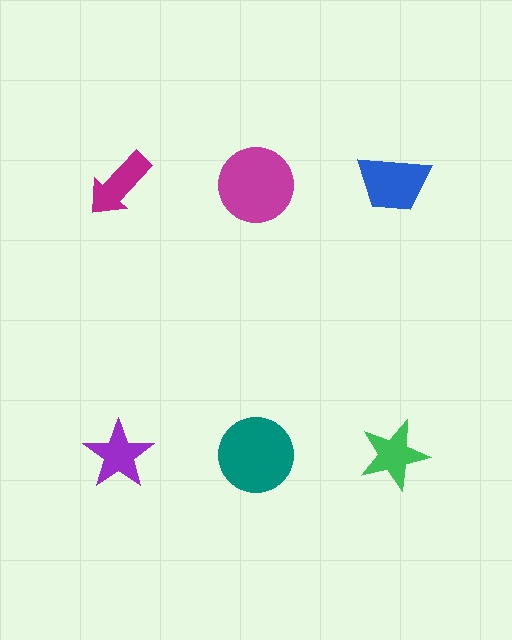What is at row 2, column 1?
A purple star.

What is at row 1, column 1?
A magenta arrow.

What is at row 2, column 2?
A teal circle.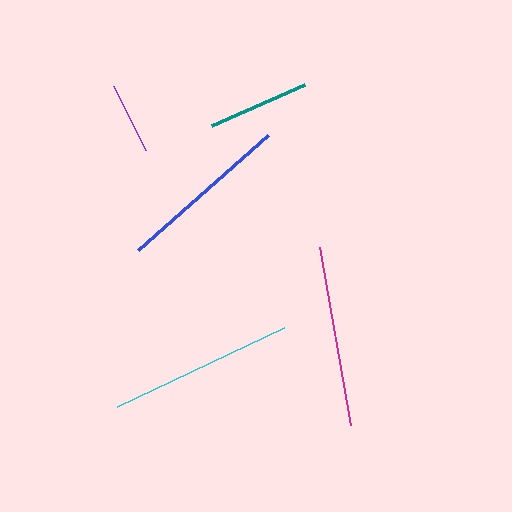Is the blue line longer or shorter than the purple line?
The blue line is longer than the purple line.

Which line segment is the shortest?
The purple line is the shortest at approximately 71 pixels.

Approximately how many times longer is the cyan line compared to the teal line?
The cyan line is approximately 1.8 times the length of the teal line.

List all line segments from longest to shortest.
From longest to shortest: cyan, magenta, blue, teal, purple.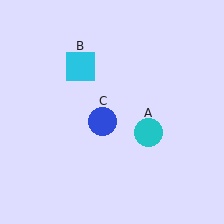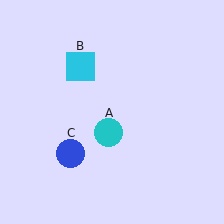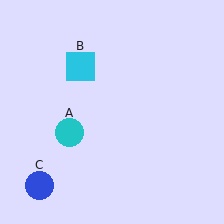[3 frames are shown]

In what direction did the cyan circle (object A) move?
The cyan circle (object A) moved left.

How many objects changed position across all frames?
2 objects changed position: cyan circle (object A), blue circle (object C).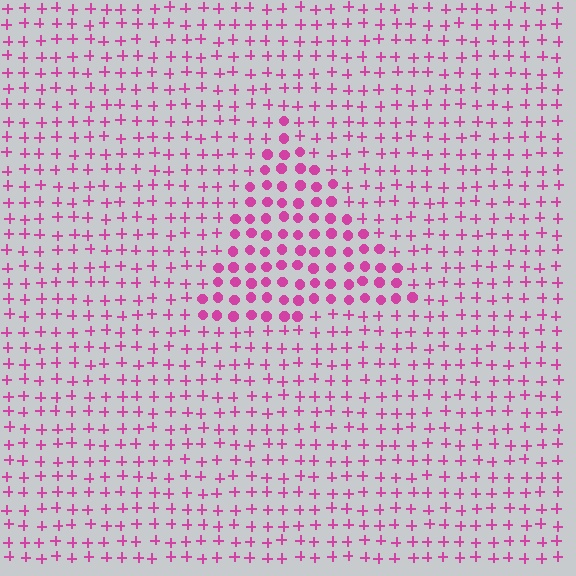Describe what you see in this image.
The image is filled with small magenta elements arranged in a uniform grid. A triangle-shaped region contains circles, while the surrounding area contains plus signs. The boundary is defined purely by the change in element shape.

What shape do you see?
I see a triangle.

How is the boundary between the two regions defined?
The boundary is defined by a change in element shape: circles inside vs. plus signs outside. All elements share the same color and spacing.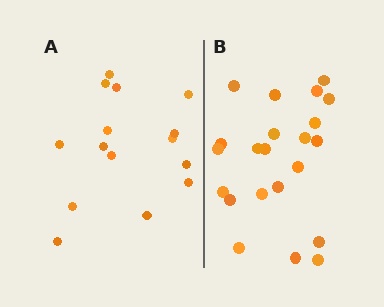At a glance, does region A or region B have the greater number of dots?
Region B (the right region) has more dots.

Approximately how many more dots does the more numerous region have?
Region B has roughly 8 or so more dots than region A.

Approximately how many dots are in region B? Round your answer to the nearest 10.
About 20 dots. (The exact count is 22, which rounds to 20.)